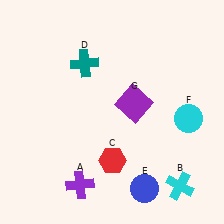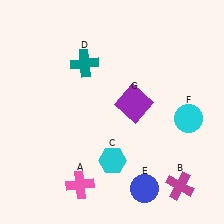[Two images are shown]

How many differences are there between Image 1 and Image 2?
There are 3 differences between the two images.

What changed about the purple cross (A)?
In Image 1, A is purple. In Image 2, it changed to pink.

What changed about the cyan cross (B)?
In Image 1, B is cyan. In Image 2, it changed to magenta.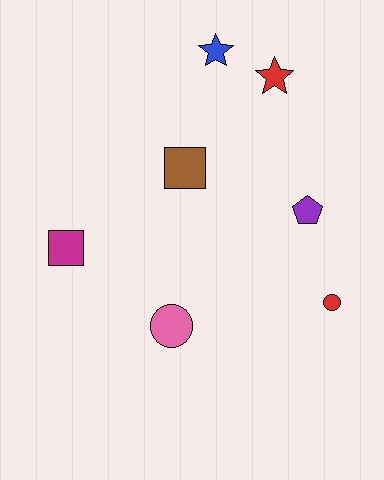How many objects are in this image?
There are 7 objects.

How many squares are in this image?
There are 2 squares.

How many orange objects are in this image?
There are no orange objects.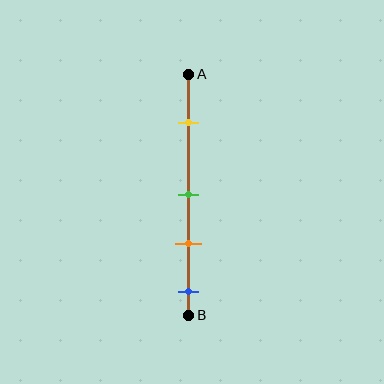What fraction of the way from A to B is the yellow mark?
The yellow mark is approximately 20% (0.2) of the way from A to B.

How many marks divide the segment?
There are 4 marks dividing the segment.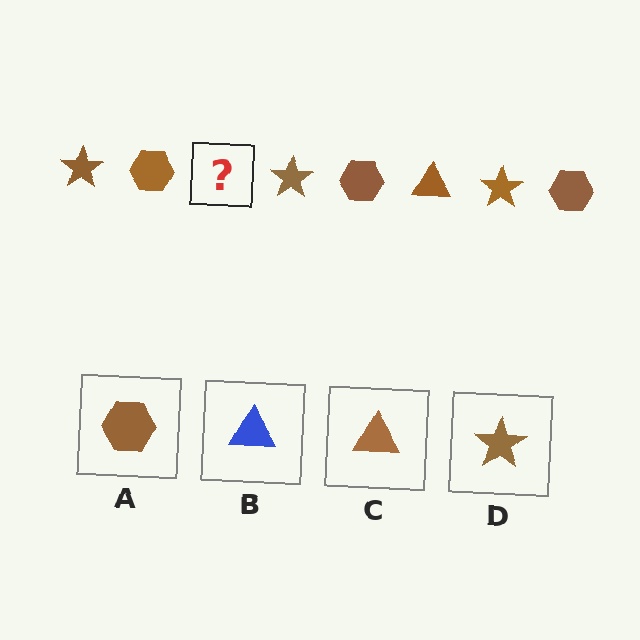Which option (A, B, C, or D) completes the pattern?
C.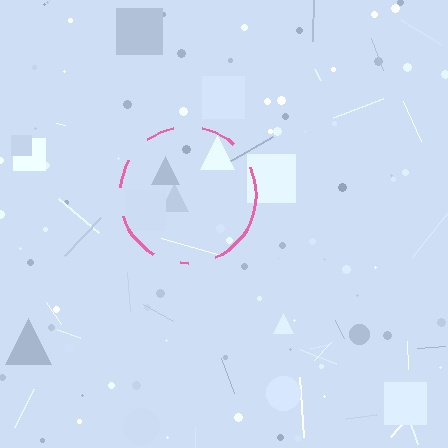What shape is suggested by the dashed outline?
The dashed outline suggests a circle.